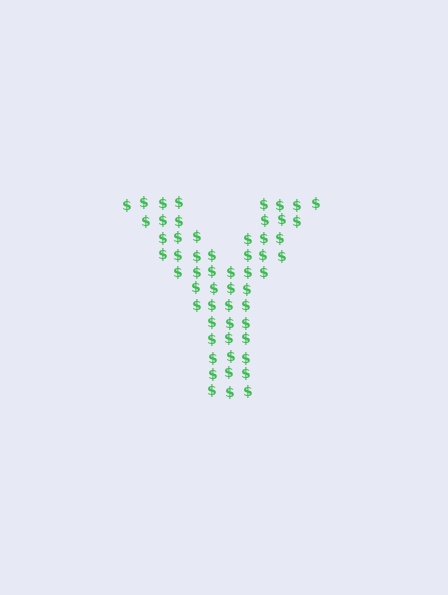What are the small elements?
The small elements are dollar signs.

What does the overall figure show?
The overall figure shows the letter Y.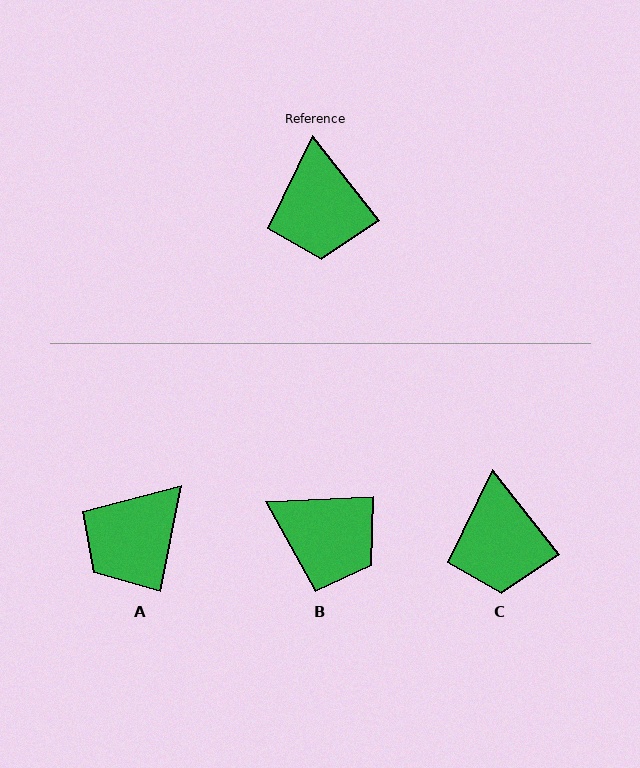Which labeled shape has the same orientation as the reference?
C.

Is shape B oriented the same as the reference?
No, it is off by about 54 degrees.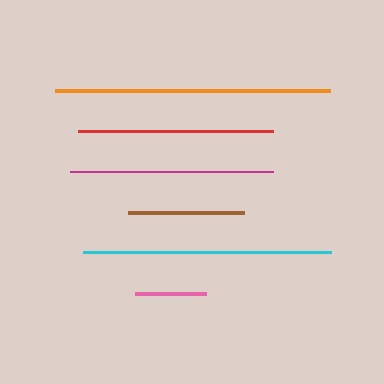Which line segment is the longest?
The orange line is the longest at approximately 275 pixels.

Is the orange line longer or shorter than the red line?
The orange line is longer than the red line.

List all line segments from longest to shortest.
From longest to shortest: orange, cyan, magenta, red, brown, pink.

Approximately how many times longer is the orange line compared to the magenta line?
The orange line is approximately 1.4 times the length of the magenta line.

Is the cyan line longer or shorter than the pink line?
The cyan line is longer than the pink line.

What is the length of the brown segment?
The brown segment is approximately 116 pixels long.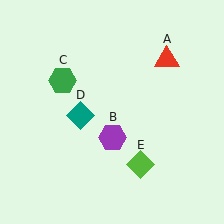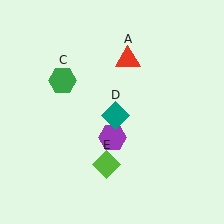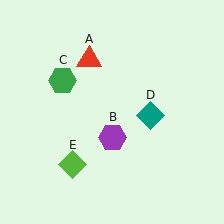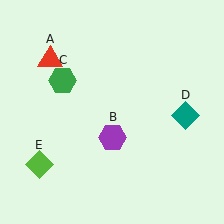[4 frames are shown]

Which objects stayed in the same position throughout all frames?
Purple hexagon (object B) and green hexagon (object C) remained stationary.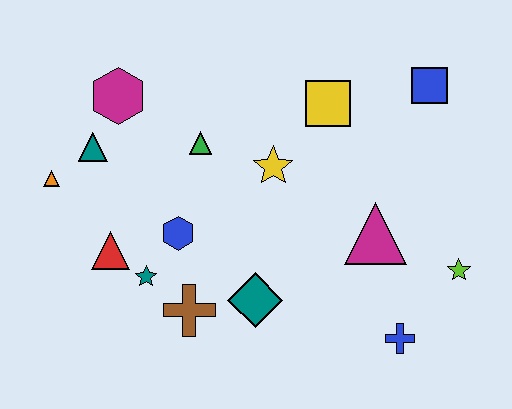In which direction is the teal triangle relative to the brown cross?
The teal triangle is above the brown cross.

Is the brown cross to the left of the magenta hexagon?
No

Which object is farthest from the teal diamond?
The blue square is farthest from the teal diamond.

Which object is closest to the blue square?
The yellow square is closest to the blue square.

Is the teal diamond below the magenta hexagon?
Yes